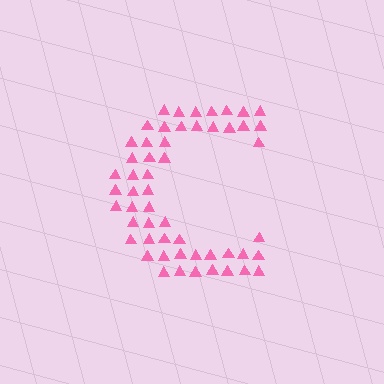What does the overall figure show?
The overall figure shows the letter C.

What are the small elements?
The small elements are triangles.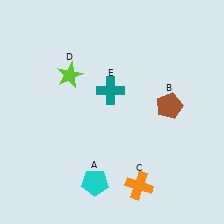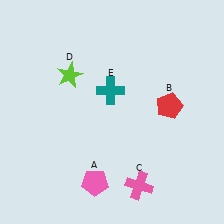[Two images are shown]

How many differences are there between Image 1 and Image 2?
There are 3 differences between the two images.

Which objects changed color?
A changed from cyan to pink. B changed from brown to red. C changed from orange to pink.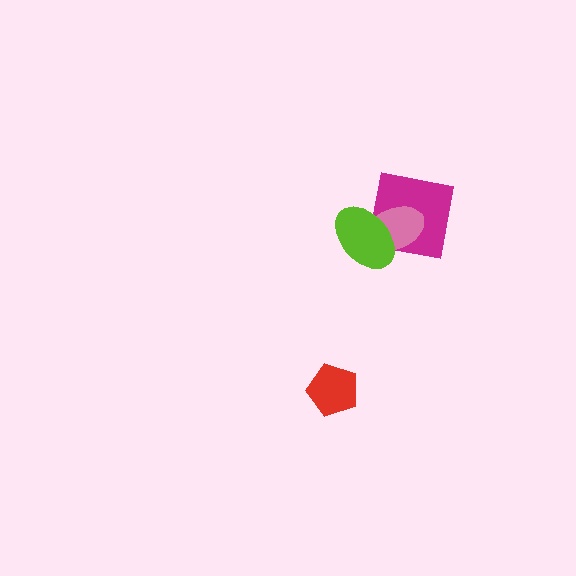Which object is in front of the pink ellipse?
The lime ellipse is in front of the pink ellipse.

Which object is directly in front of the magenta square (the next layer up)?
The pink ellipse is directly in front of the magenta square.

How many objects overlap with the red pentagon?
0 objects overlap with the red pentagon.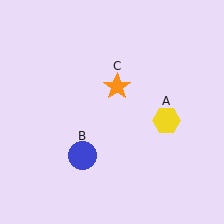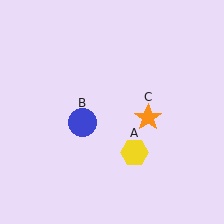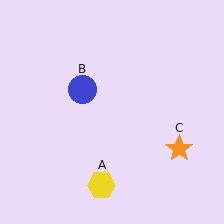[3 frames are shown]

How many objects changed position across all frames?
3 objects changed position: yellow hexagon (object A), blue circle (object B), orange star (object C).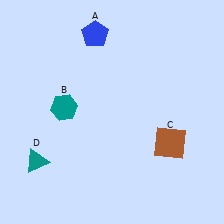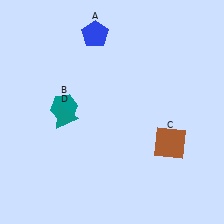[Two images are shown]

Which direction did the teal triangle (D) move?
The teal triangle (D) moved up.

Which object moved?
The teal triangle (D) moved up.